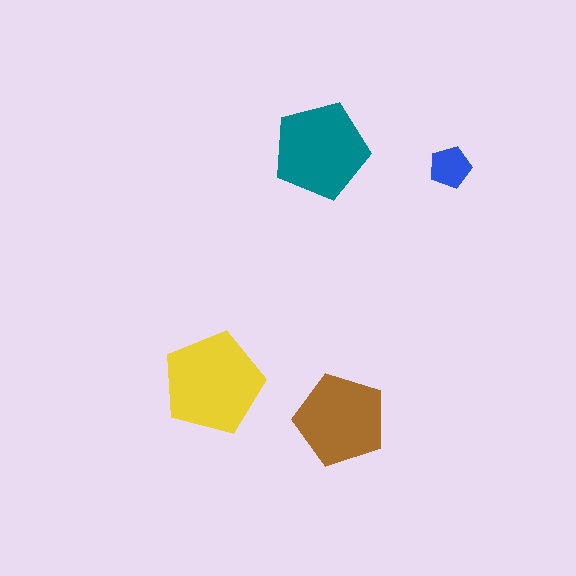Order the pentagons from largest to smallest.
the yellow one, the teal one, the brown one, the blue one.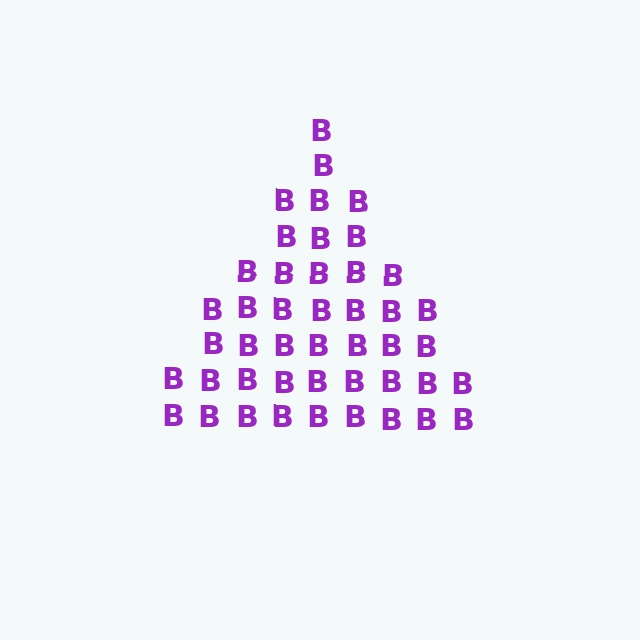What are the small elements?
The small elements are letter B's.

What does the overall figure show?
The overall figure shows a triangle.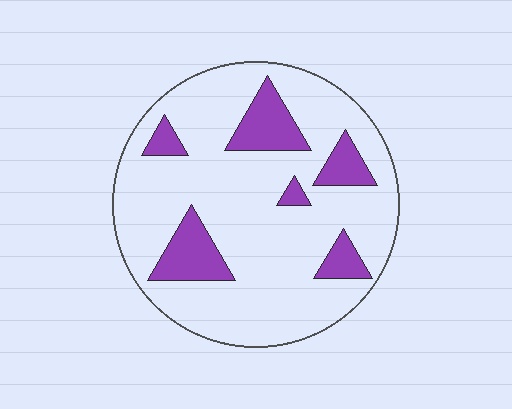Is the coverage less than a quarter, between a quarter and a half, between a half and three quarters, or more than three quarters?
Less than a quarter.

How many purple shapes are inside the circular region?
6.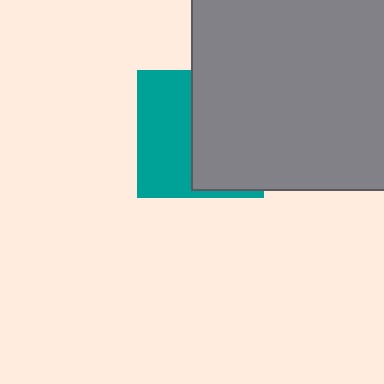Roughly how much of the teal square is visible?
About half of it is visible (roughly 46%).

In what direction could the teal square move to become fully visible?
The teal square could move left. That would shift it out from behind the gray square entirely.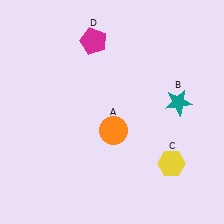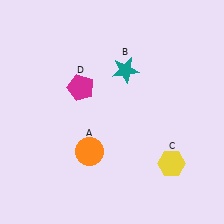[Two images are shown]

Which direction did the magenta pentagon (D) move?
The magenta pentagon (D) moved down.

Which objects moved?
The objects that moved are: the orange circle (A), the teal star (B), the magenta pentagon (D).